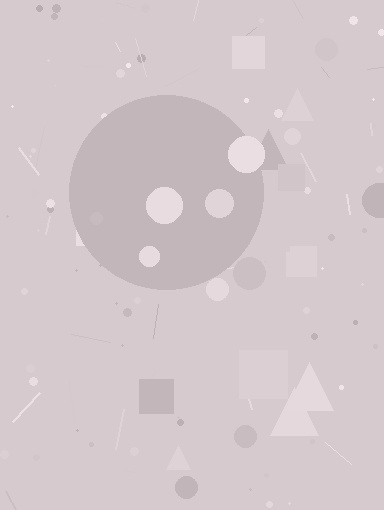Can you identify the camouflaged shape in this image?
The camouflaged shape is a circle.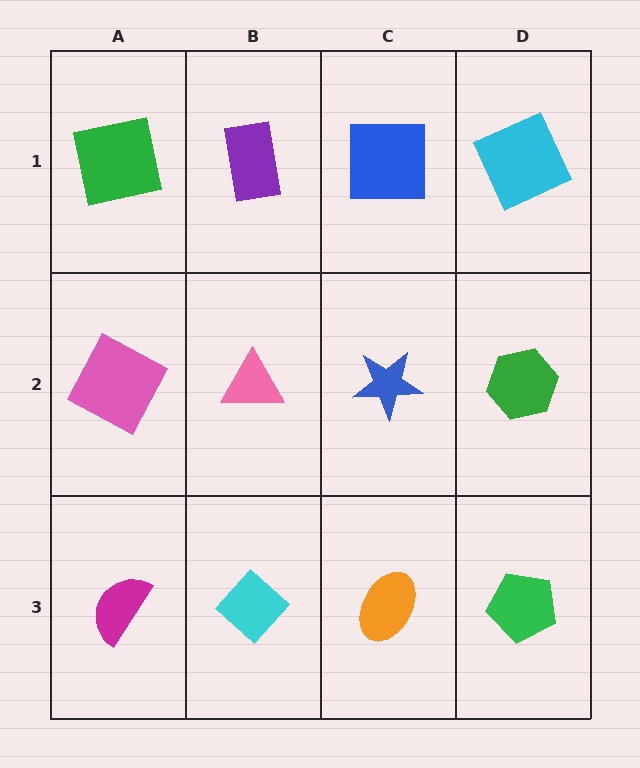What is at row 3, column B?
A cyan diamond.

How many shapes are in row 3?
4 shapes.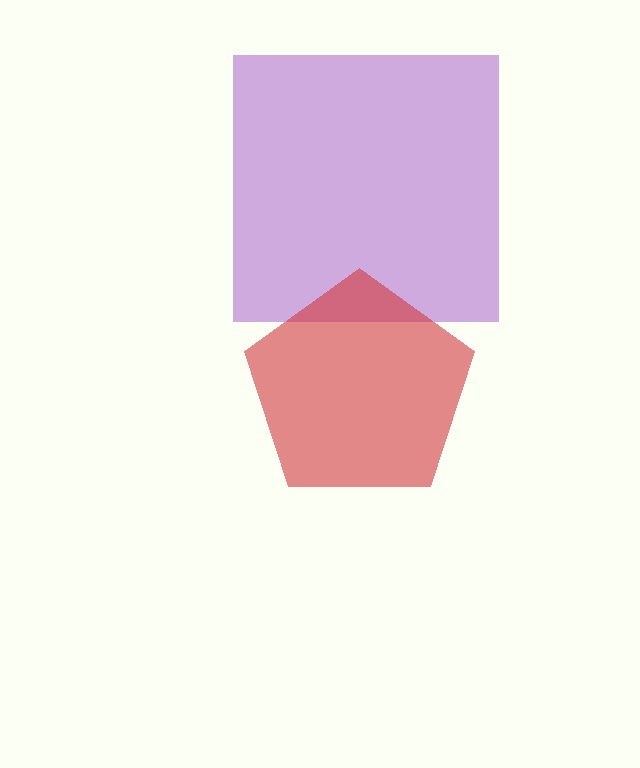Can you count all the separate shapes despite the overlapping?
Yes, there are 2 separate shapes.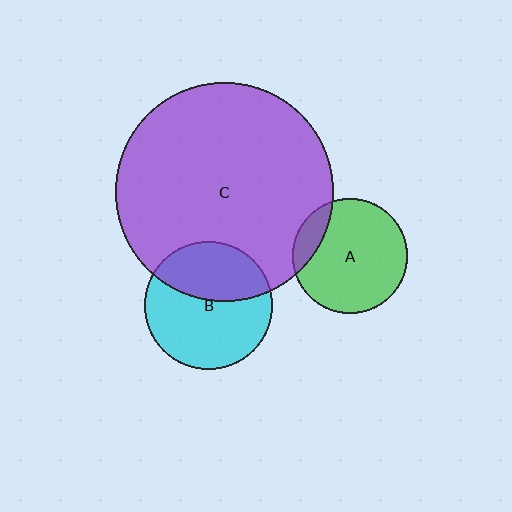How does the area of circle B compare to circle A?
Approximately 1.2 times.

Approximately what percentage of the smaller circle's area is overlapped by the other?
Approximately 40%.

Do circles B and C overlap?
Yes.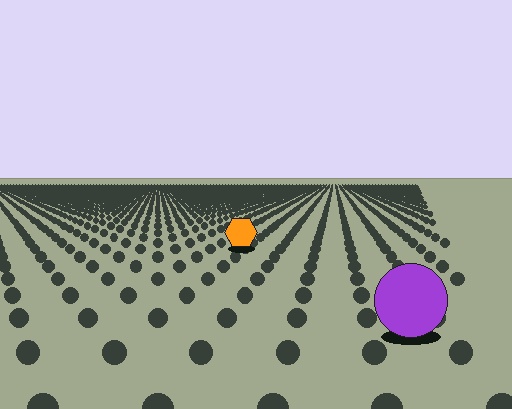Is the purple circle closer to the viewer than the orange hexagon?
Yes. The purple circle is closer — you can tell from the texture gradient: the ground texture is coarser near it.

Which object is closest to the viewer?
The purple circle is closest. The texture marks near it are larger and more spread out.